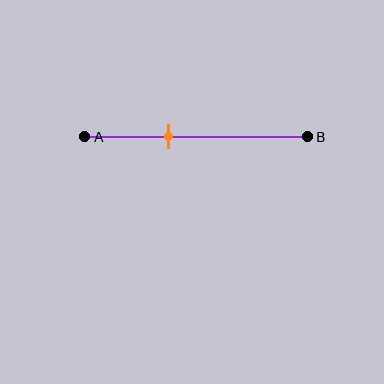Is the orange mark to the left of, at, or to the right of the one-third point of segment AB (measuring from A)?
The orange mark is to the right of the one-third point of segment AB.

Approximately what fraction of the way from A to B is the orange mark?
The orange mark is approximately 40% of the way from A to B.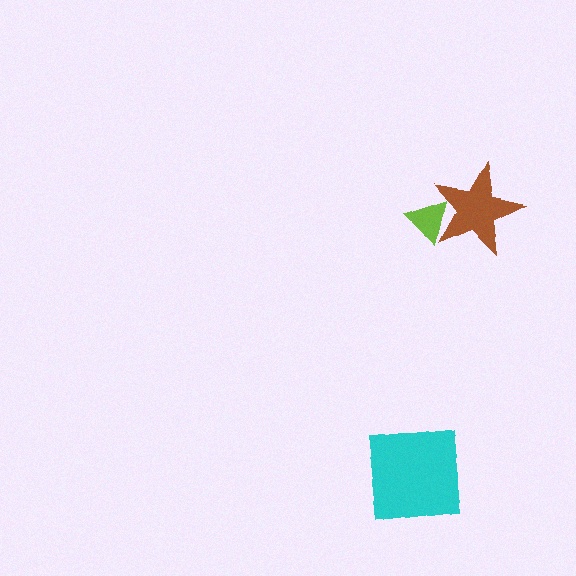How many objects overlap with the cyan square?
0 objects overlap with the cyan square.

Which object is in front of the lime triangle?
The brown star is in front of the lime triangle.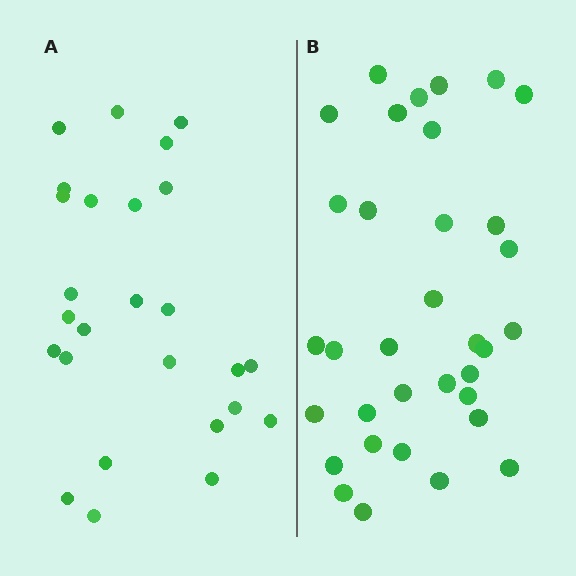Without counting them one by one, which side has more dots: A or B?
Region B (the right region) has more dots.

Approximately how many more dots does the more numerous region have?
Region B has roughly 8 or so more dots than region A.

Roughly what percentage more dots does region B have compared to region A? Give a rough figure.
About 30% more.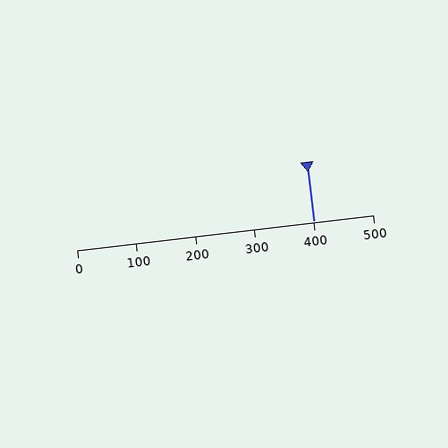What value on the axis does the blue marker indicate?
The marker indicates approximately 400.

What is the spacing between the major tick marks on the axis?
The major ticks are spaced 100 apart.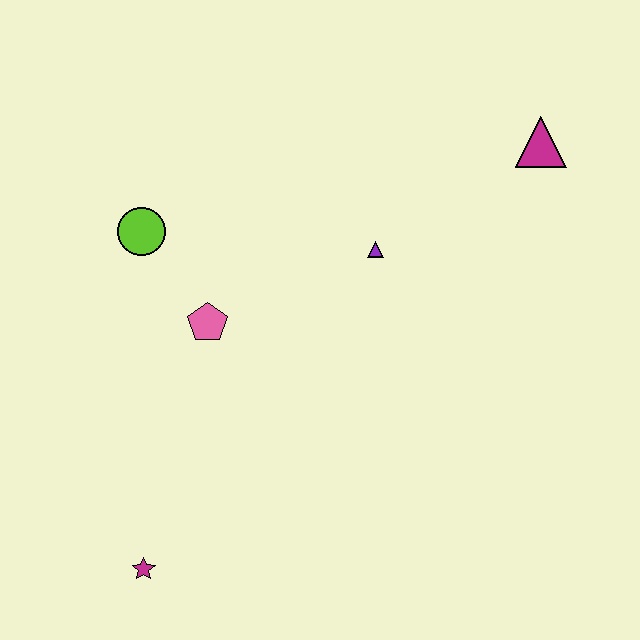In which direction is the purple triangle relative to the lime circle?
The purple triangle is to the right of the lime circle.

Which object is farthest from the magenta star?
The magenta triangle is farthest from the magenta star.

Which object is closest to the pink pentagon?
The lime circle is closest to the pink pentagon.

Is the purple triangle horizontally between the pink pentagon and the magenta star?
No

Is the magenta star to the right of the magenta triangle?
No